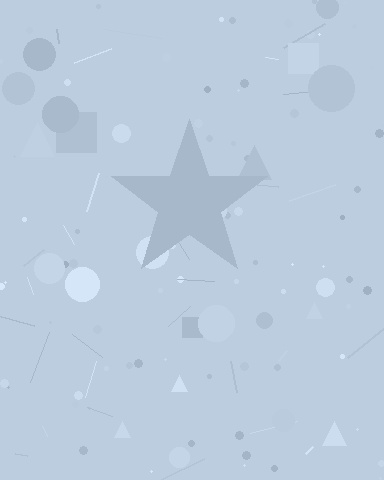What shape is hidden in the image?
A star is hidden in the image.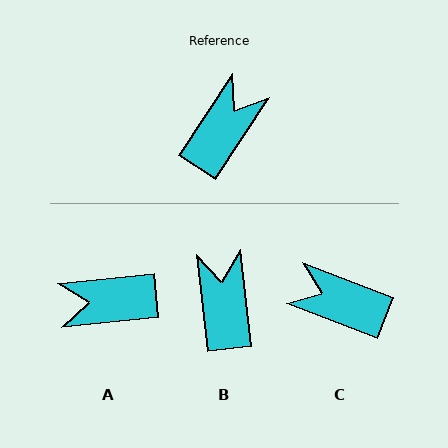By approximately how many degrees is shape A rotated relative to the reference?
Approximately 129 degrees counter-clockwise.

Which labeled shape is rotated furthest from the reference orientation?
A, about 129 degrees away.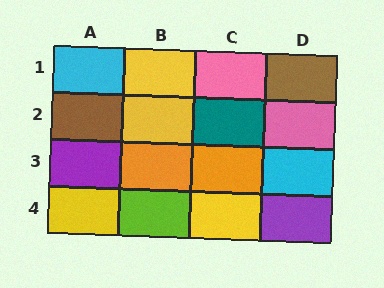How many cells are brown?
2 cells are brown.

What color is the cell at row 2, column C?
Teal.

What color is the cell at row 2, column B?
Yellow.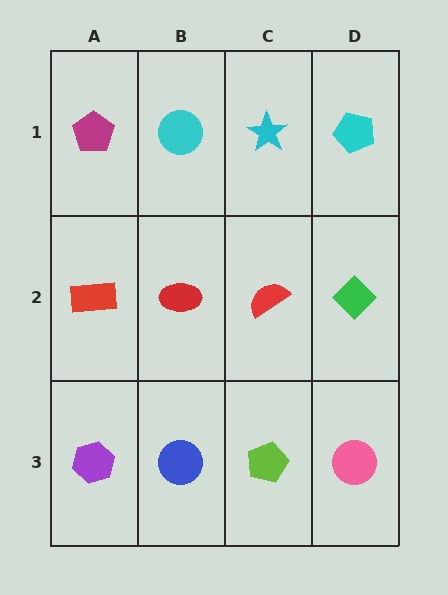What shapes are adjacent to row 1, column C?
A red semicircle (row 2, column C), a cyan circle (row 1, column B), a cyan pentagon (row 1, column D).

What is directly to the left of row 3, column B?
A purple hexagon.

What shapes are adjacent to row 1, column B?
A red ellipse (row 2, column B), a magenta pentagon (row 1, column A), a cyan star (row 1, column C).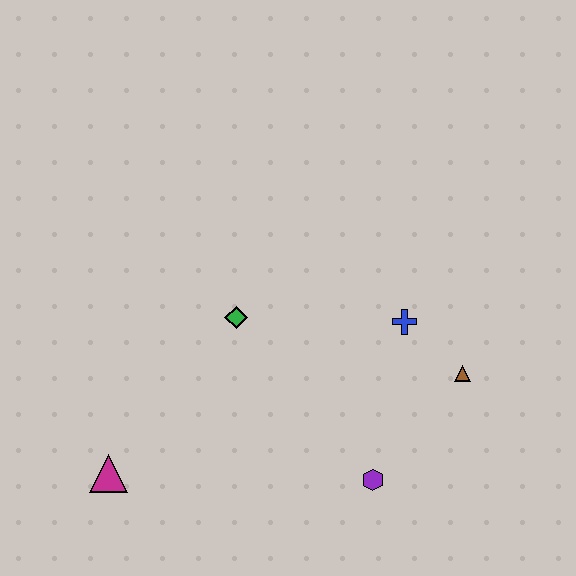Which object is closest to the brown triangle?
The blue cross is closest to the brown triangle.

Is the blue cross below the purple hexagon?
No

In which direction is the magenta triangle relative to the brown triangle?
The magenta triangle is to the left of the brown triangle.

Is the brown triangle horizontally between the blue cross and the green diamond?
No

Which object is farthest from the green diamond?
The brown triangle is farthest from the green diamond.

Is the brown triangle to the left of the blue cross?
No